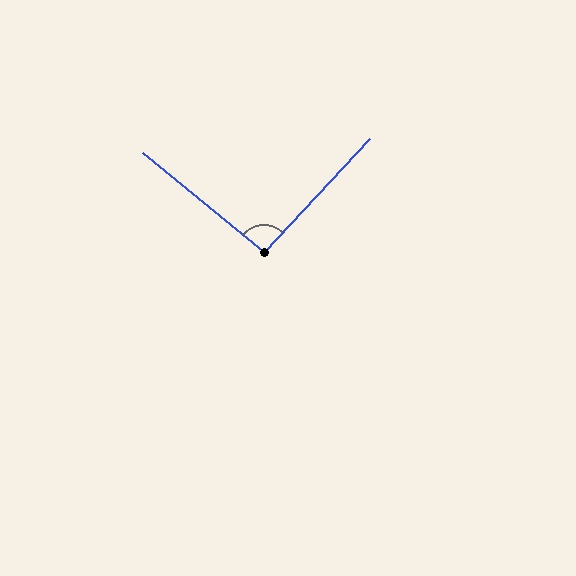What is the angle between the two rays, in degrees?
Approximately 94 degrees.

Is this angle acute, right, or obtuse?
It is approximately a right angle.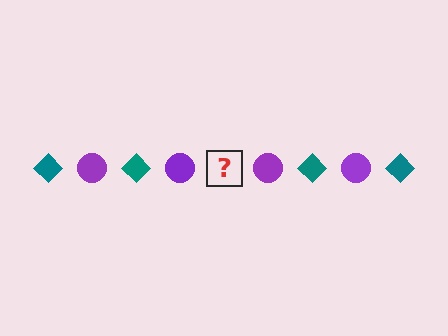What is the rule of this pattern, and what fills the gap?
The rule is that the pattern alternates between teal diamond and purple circle. The gap should be filled with a teal diamond.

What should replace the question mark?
The question mark should be replaced with a teal diamond.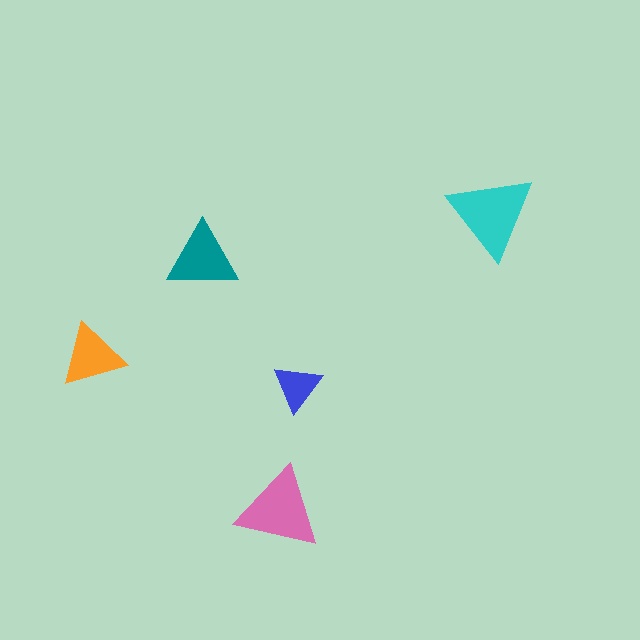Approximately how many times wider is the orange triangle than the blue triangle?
About 1.5 times wider.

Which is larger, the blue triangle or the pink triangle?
The pink one.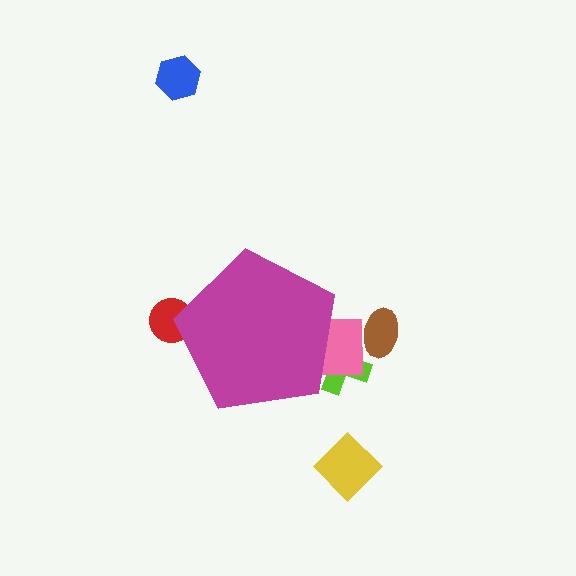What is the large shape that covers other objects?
A magenta pentagon.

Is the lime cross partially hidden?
Yes, the lime cross is partially hidden behind the magenta pentagon.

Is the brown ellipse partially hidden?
No, the brown ellipse is fully visible.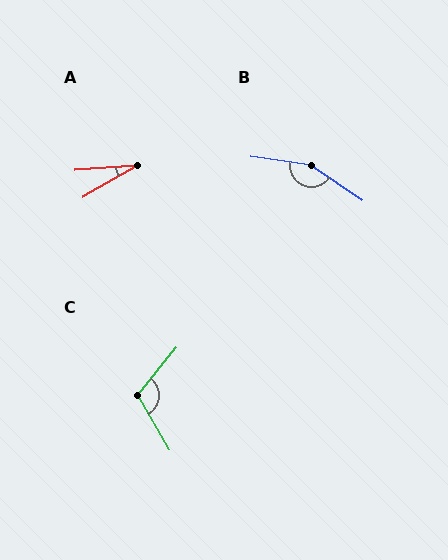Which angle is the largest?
B, at approximately 154 degrees.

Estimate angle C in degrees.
Approximately 110 degrees.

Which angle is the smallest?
A, at approximately 26 degrees.